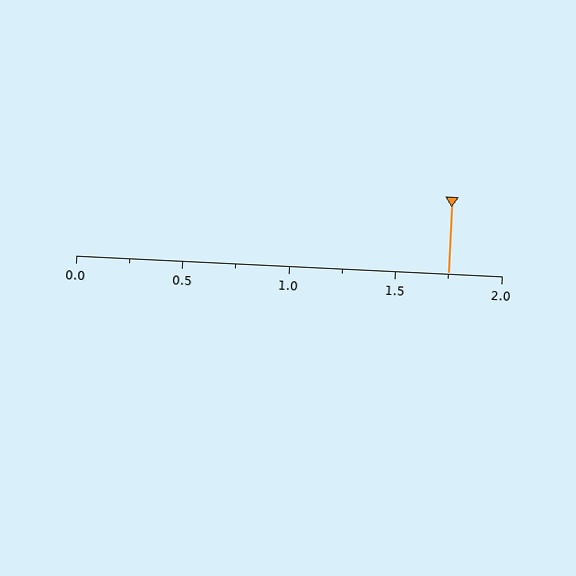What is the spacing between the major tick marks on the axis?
The major ticks are spaced 0.5 apart.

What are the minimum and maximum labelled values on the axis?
The axis runs from 0.0 to 2.0.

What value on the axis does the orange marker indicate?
The marker indicates approximately 1.75.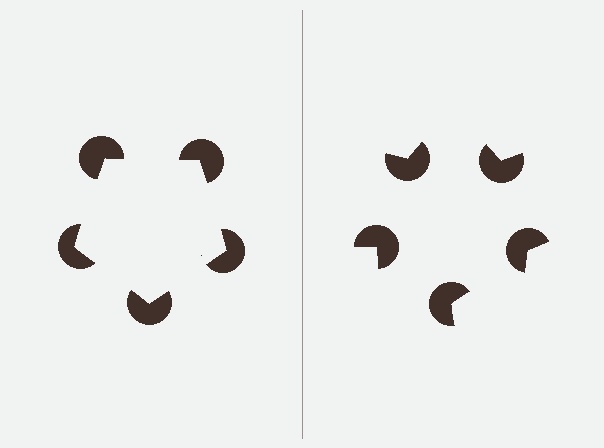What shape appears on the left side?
An illusory pentagon.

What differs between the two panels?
The pac-man discs are positioned identically on both sides; only the wedge orientations differ. On the left they align to a pentagon; on the right they are misaligned.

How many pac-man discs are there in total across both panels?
10 — 5 on each side.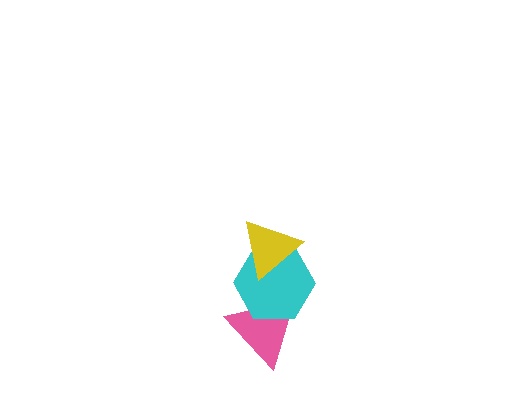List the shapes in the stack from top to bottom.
From top to bottom: the yellow triangle, the cyan hexagon, the pink triangle.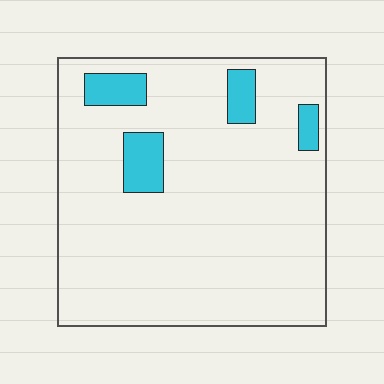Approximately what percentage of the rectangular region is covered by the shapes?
Approximately 10%.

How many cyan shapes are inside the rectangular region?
4.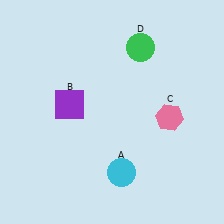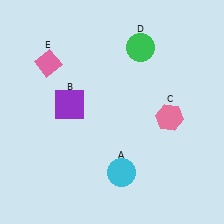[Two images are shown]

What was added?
A pink diamond (E) was added in Image 2.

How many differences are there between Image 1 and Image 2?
There is 1 difference between the two images.